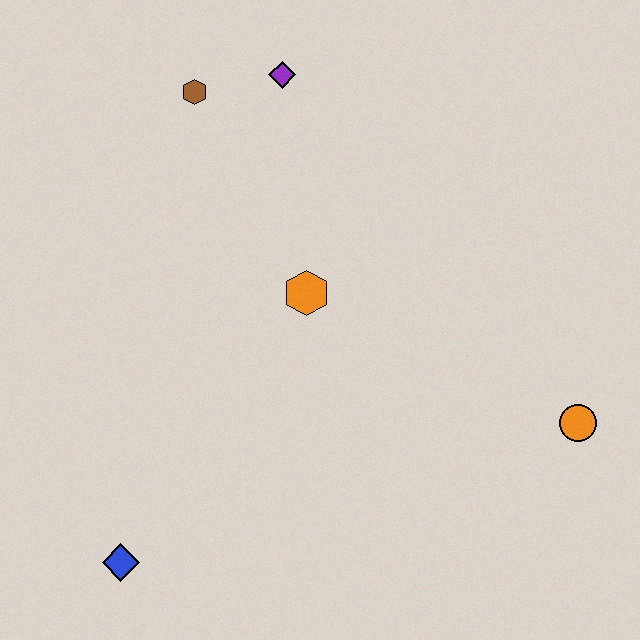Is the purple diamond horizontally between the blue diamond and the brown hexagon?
No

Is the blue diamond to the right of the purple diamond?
No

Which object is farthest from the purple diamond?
The blue diamond is farthest from the purple diamond.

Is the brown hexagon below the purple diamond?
Yes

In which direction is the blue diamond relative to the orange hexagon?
The blue diamond is below the orange hexagon.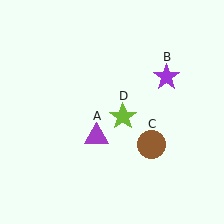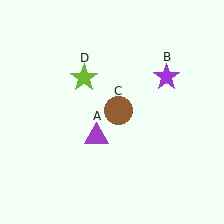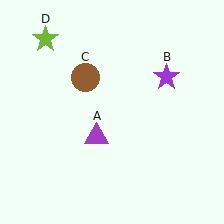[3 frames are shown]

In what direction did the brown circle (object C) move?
The brown circle (object C) moved up and to the left.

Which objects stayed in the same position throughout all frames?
Purple triangle (object A) and purple star (object B) remained stationary.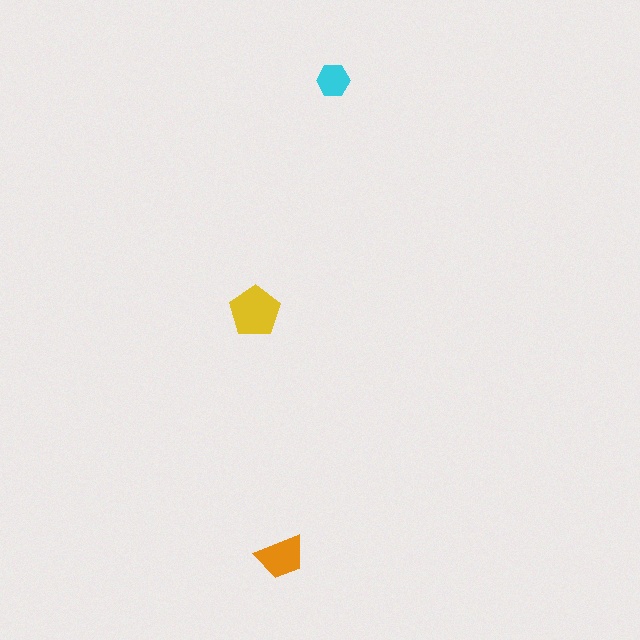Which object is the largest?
The yellow pentagon.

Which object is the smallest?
The cyan hexagon.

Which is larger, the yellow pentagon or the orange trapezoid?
The yellow pentagon.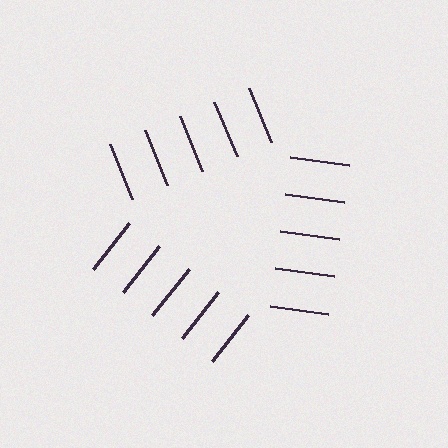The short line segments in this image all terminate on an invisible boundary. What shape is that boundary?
An illusory triangle — the line segments terminate on its edges but no continuous stroke is drawn.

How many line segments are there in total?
15 — 5 along each of the 3 edges.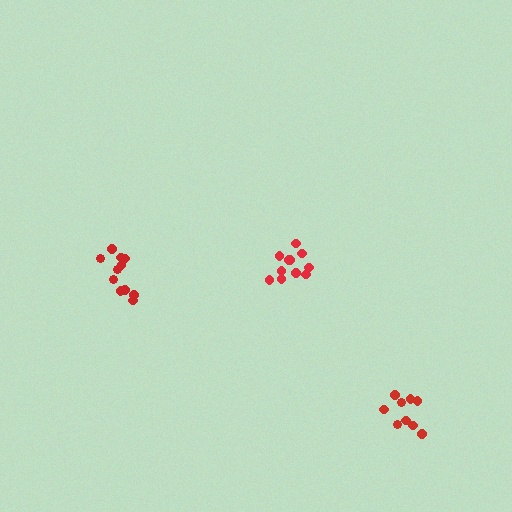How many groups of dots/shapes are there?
There are 3 groups.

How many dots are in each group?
Group 1: 9 dots, Group 2: 11 dots, Group 3: 11 dots (31 total).